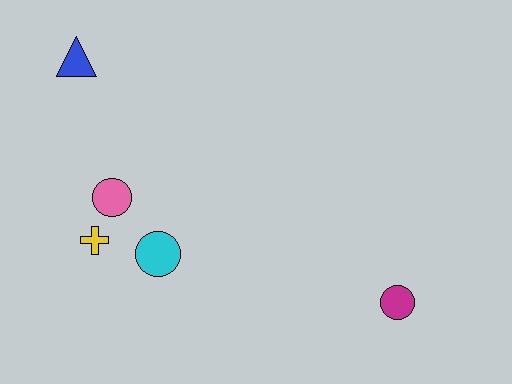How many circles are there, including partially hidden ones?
There are 3 circles.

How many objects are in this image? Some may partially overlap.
There are 5 objects.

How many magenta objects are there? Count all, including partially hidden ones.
There is 1 magenta object.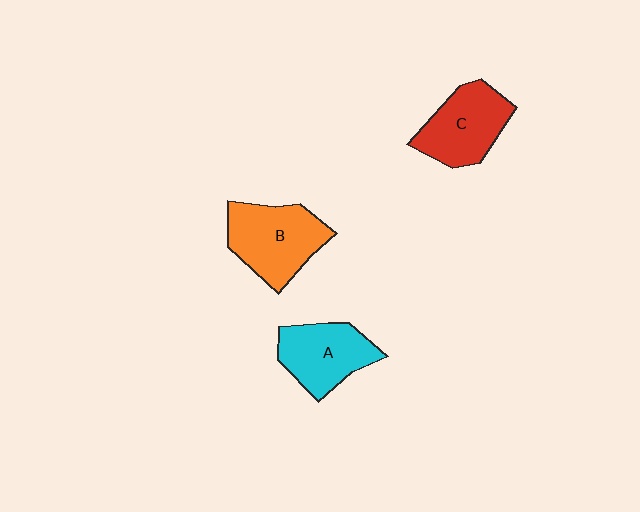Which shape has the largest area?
Shape B (orange).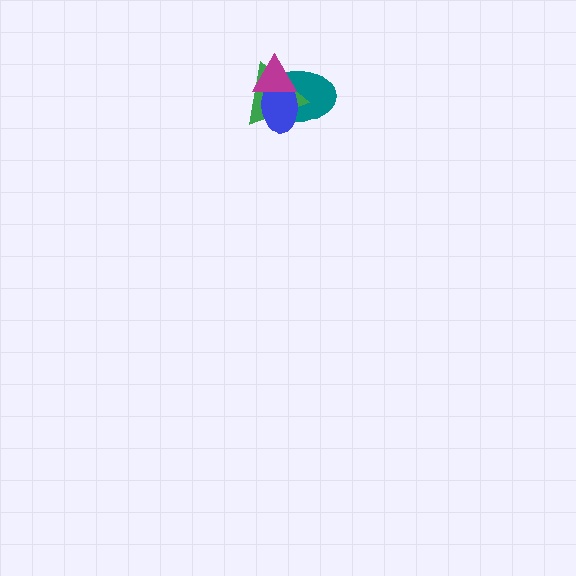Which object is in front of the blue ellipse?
The magenta triangle is in front of the blue ellipse.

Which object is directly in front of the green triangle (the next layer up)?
The blue ellipse is directly in front of the green triangle.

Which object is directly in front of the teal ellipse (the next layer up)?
The green triangle is directly in front of the teal ellipse.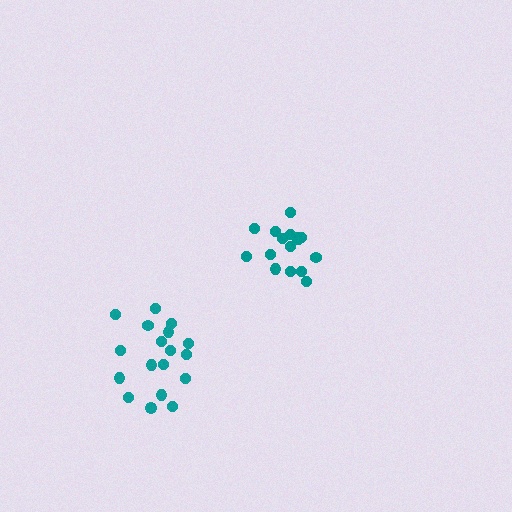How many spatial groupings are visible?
There are 2 spatial groupings.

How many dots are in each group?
Group 1: 16 dots, Group 2: 18 dots (34 total).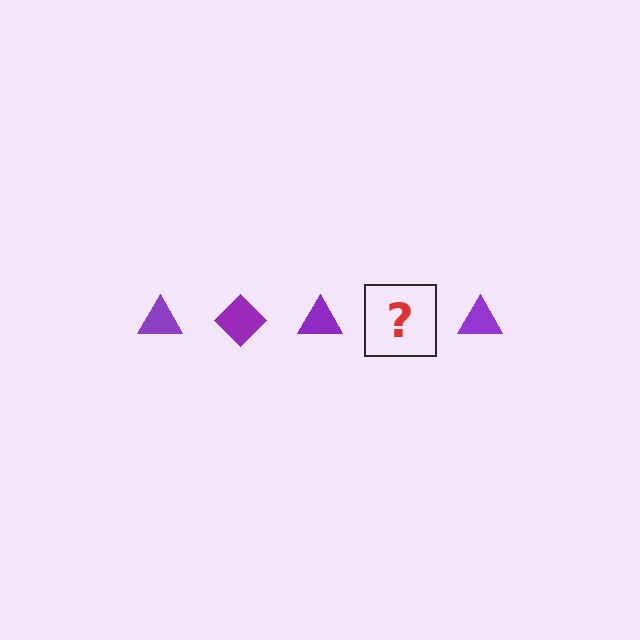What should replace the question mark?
The question mark should be replaced with a purple diamond.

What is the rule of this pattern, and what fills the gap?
The rule is that the pattern cycles through triangle, diamond shapes in purple. The gap should be filled with a purple diamond.